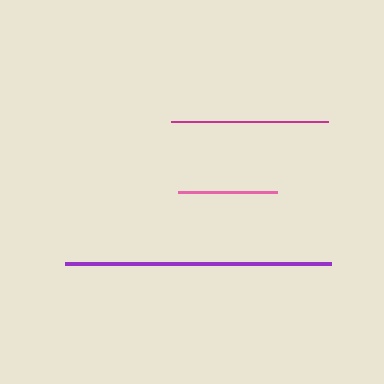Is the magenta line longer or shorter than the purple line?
The purple line is longer than the magenta line.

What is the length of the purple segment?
The purple segment is approximately 266 pixels long.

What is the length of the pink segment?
The pink segment is approximately 99 pixels long.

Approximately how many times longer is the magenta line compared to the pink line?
The magenta line is approximately 1.6 times the length of the pink line.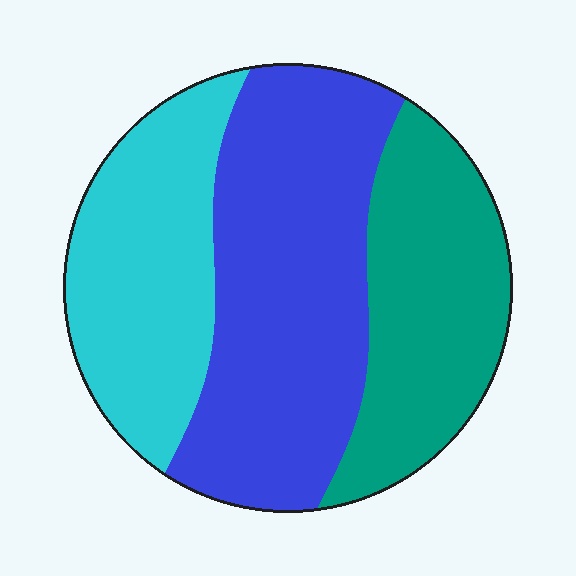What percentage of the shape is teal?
Teal covers about 30% of the shape.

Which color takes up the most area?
Blue, at roughly 45%.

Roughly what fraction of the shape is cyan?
Cyan covers around 30% of the shape.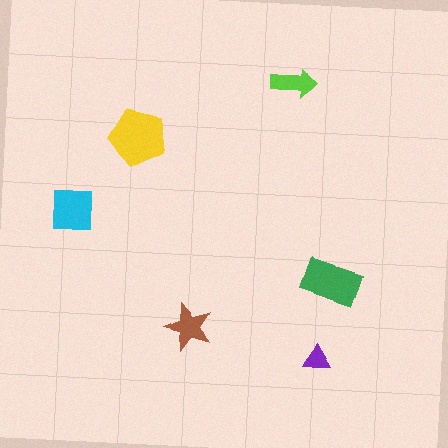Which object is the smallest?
The purple triangle.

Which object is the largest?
The yellow pentagon.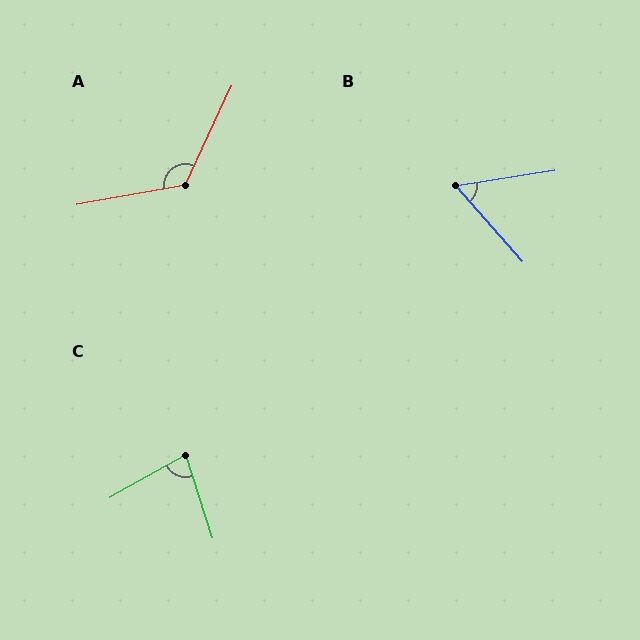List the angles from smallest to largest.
B (57°), C (78°), A (125°).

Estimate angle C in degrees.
Approximately 78 degrees.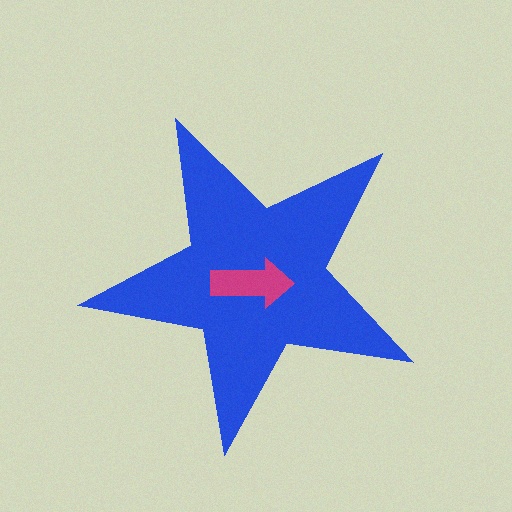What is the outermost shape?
The blue star.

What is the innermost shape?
The magenta arrow.